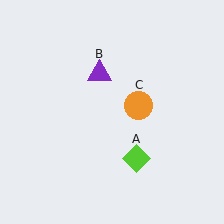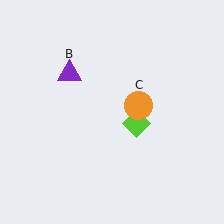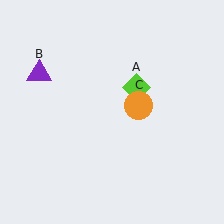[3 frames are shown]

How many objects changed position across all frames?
2 objects changed position: lime diamond (object A), purple triangle (object B).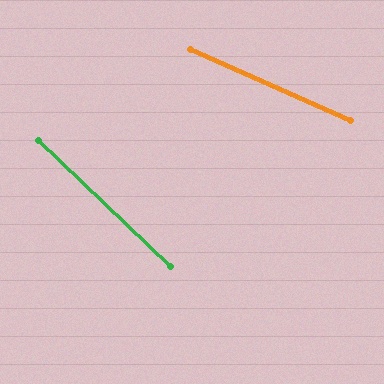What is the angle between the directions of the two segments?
Approximately 19 degrees.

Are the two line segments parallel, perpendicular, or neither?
Neither parallel nor perpendicular — they differ by about 19°.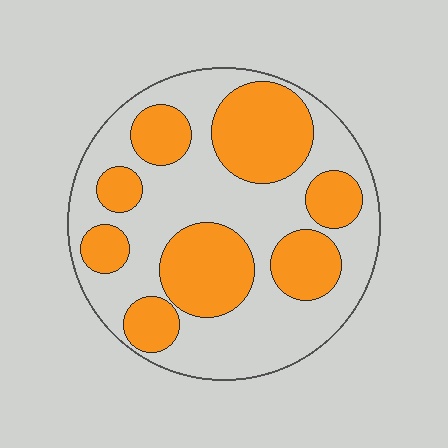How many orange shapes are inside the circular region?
8.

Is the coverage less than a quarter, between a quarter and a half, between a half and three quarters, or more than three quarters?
Between a quarter and a half.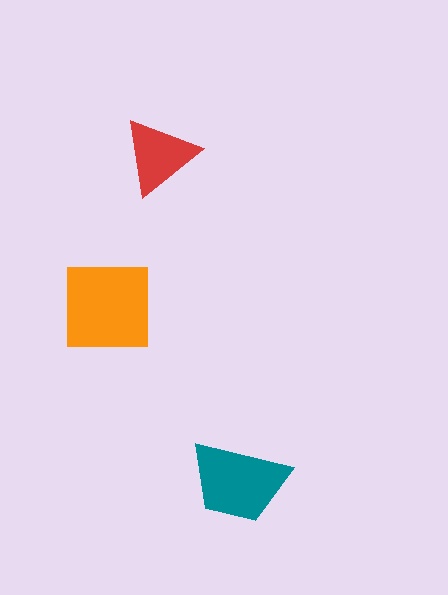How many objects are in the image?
There are 3 objects in the image.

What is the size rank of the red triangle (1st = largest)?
3rd.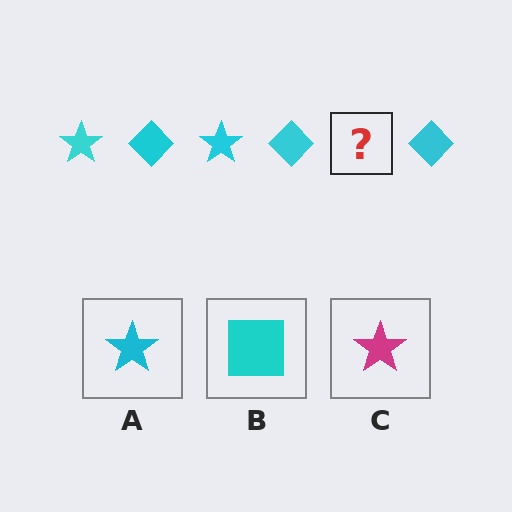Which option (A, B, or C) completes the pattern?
A.